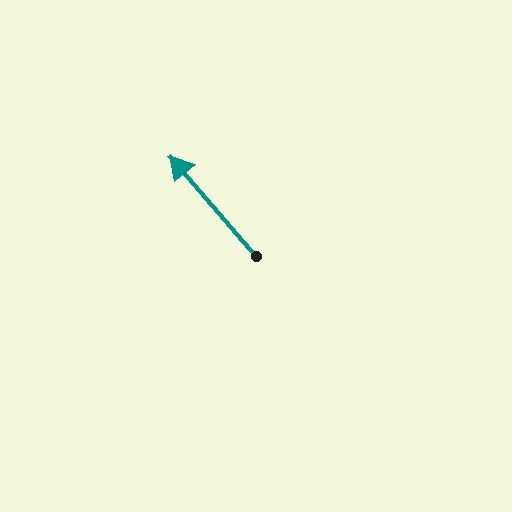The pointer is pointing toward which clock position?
Roughly 11 o'clock.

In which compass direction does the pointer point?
Northwest.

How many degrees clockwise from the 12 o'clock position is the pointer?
Approximately 319 degrees.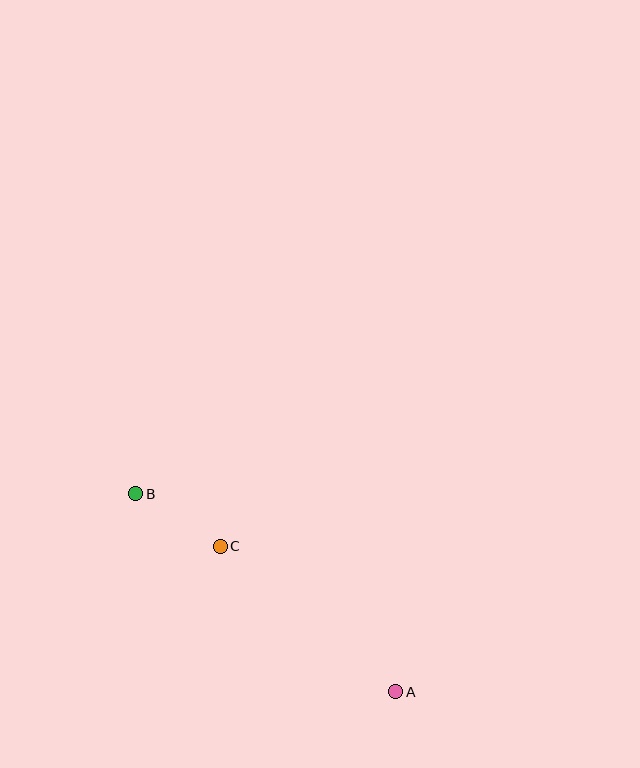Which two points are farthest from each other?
Points A and B are farthest from each other.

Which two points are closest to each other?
Points B and C are closest to each other.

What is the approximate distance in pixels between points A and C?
The distance between A and C is approximately 228 pixels.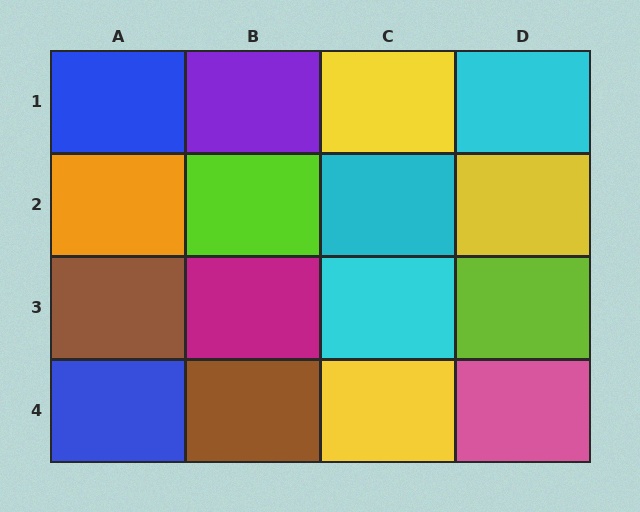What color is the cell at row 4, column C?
Yellow.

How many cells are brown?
2 cells are brown.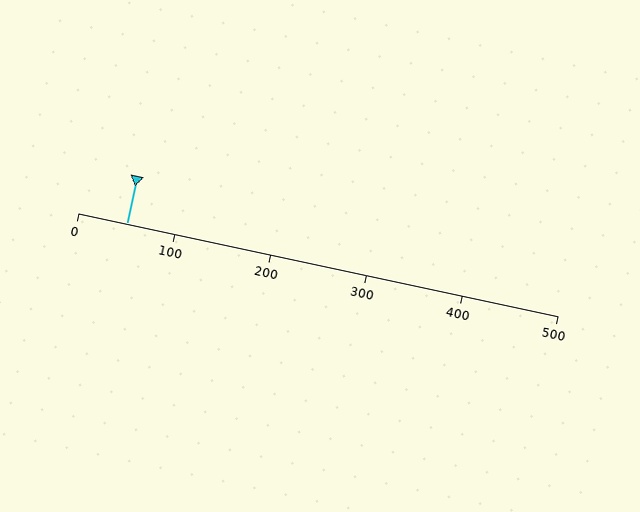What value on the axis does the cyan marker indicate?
The marker indicates approximately 50.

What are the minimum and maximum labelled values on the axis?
The axis runs from 0 to 500.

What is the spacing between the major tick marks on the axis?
The major ticks are spaced 100 apart.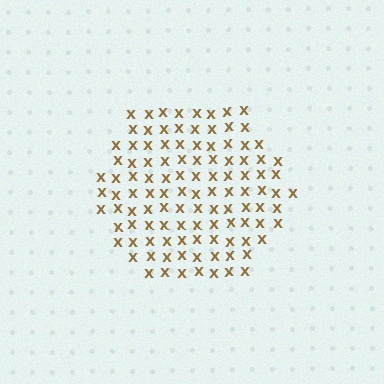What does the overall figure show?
The overall figure shows a hexagon.